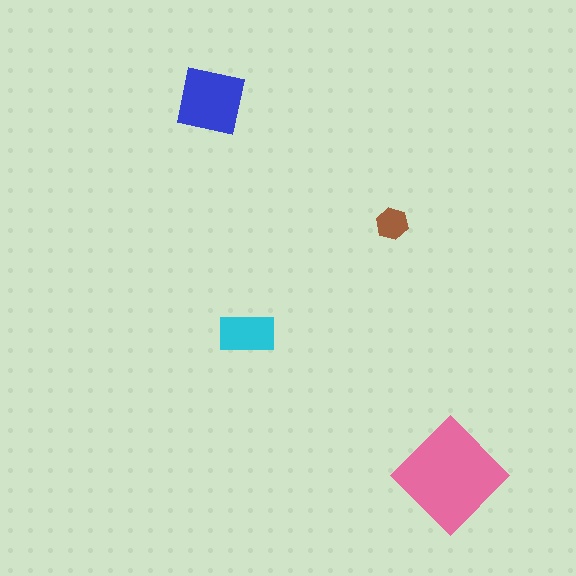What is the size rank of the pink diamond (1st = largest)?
1st.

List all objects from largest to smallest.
The pink diamond, the blue square, the cyan rectangle, the brown hexagon.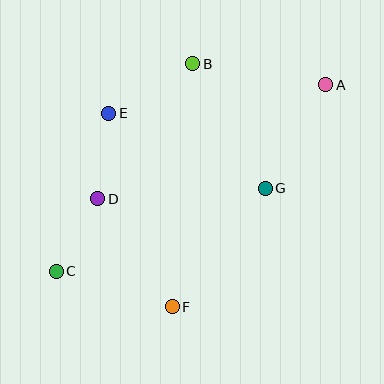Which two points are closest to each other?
Points C and D are closest to each other.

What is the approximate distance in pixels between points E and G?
The distance between E and G is approximately 173 pixels.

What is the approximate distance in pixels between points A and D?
The distance between A and D is approximately 255 pixels.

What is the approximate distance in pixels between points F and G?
The distance between F and G is approximately 151 pixels.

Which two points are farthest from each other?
Points A and C are farthest from each other.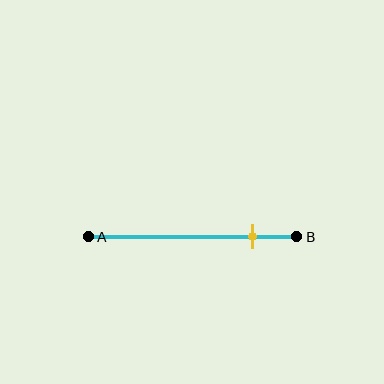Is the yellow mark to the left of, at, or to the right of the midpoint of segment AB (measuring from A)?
The yellow mark is to the right of the midpoint of segment AB.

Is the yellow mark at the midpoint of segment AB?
No, the mark is at about 80% from A, not at the 50% midpoint.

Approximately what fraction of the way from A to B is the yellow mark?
The yellow mark is approximately 80% of the way from A to B.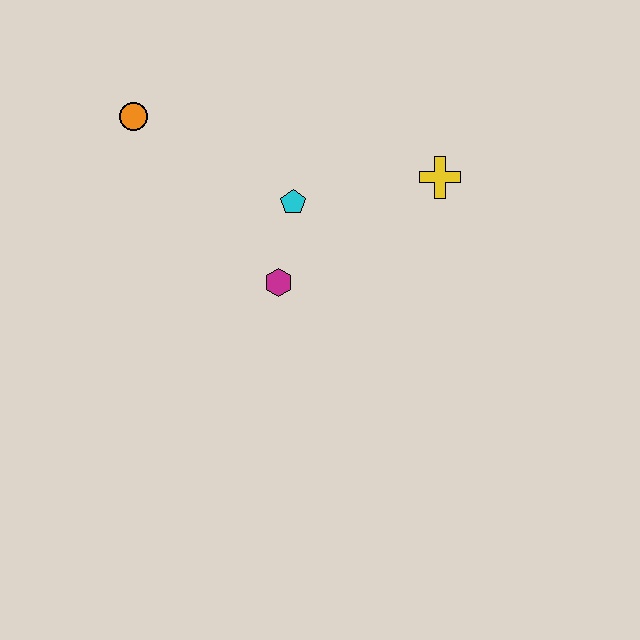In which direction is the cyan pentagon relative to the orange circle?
The cyan pentagon is to the right of the orange circle.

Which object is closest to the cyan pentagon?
The magenta hexagon is closest to the cyan pentagon.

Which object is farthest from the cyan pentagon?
The orange circle is farthest from the cyan pentagon.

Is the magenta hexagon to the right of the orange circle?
Yes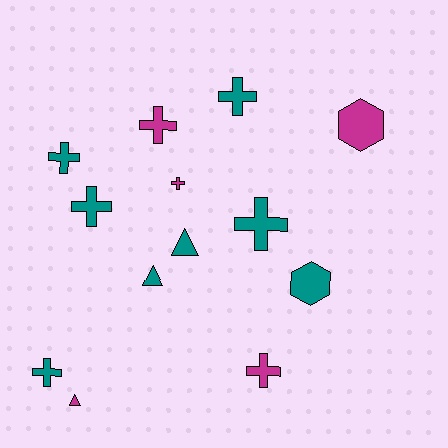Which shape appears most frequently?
Cross, with 8 objects.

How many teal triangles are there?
There are 2 teal triangles.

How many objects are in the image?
There are 13 objects.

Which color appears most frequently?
Teal, with 8 objects.